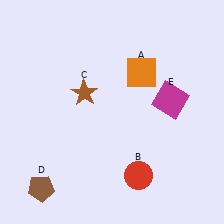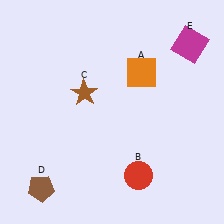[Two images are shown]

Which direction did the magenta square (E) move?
The magenta square (E) moved up.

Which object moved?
The magenta square (E) moved up.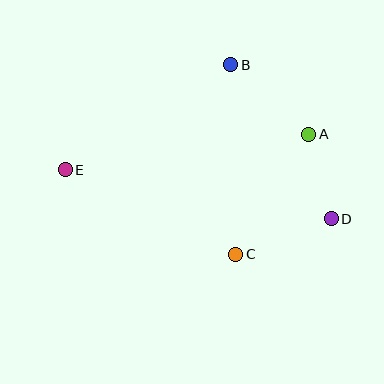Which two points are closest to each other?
Points A and D are closest to each other.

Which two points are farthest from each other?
Points D and E are farthest from each other.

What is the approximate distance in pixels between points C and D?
The distance between C and D is approximately 102 pixels.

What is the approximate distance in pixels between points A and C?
The distance between A and C is approximately 140 pixels.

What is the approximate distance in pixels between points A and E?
The distance between A and E is approximately 246 pixels.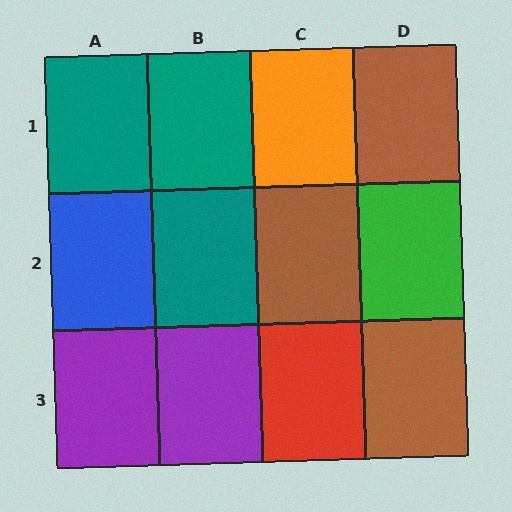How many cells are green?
1 cell is green.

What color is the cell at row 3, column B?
Purple.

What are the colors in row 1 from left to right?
Teal, teal, orange, brown.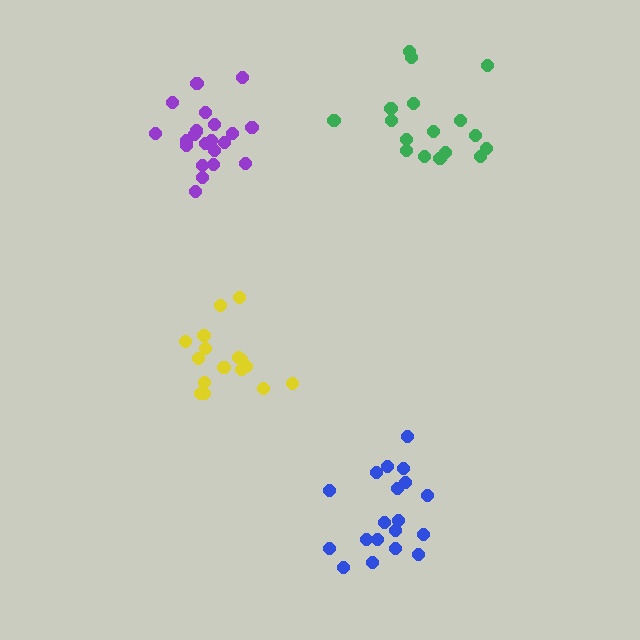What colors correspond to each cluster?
The clusters are colored: yellow, blue, green, purple.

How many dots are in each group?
Group 1: 18 dots, Group 2: 19 dots, Group 3: 17 dots, Group 4: 21 dots (75 total).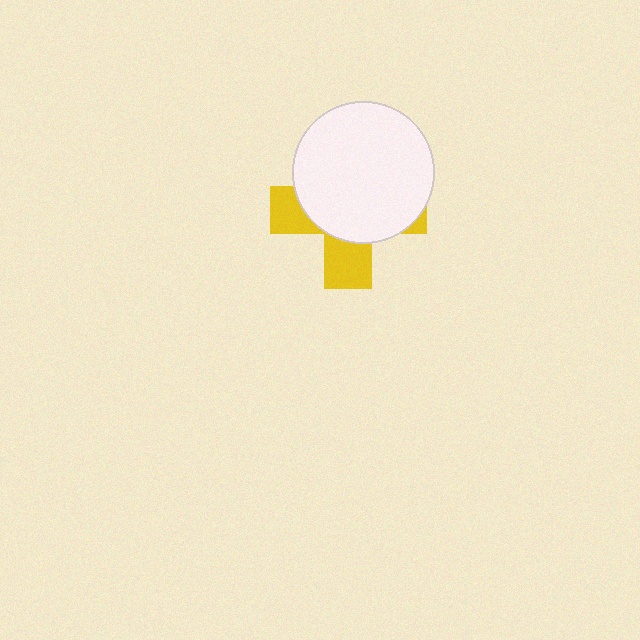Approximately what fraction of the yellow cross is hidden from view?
Roughly 66% of the yellow cross is hidden behind the white circle.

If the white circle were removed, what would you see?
You would see the complete yellow cross.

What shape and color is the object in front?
The object in front is a white circle.